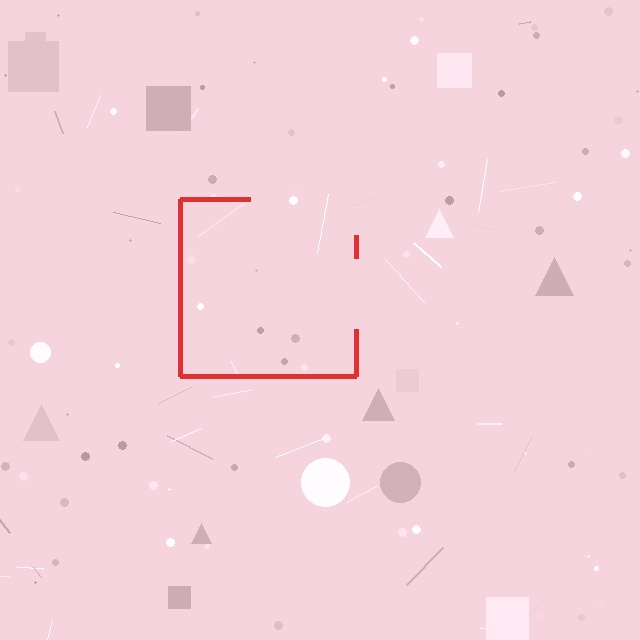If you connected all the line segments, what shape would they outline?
They would outline a square.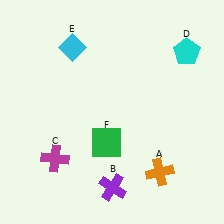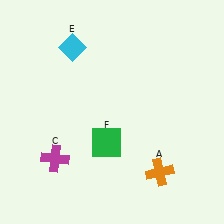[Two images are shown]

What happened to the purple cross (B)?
The purple cross (B) was removed in Image 2. It was in the bottom-right area of Image 1.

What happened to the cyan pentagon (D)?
The cyan pentagon (D) was removed in Image 2. It was in the top-right area of Image 1.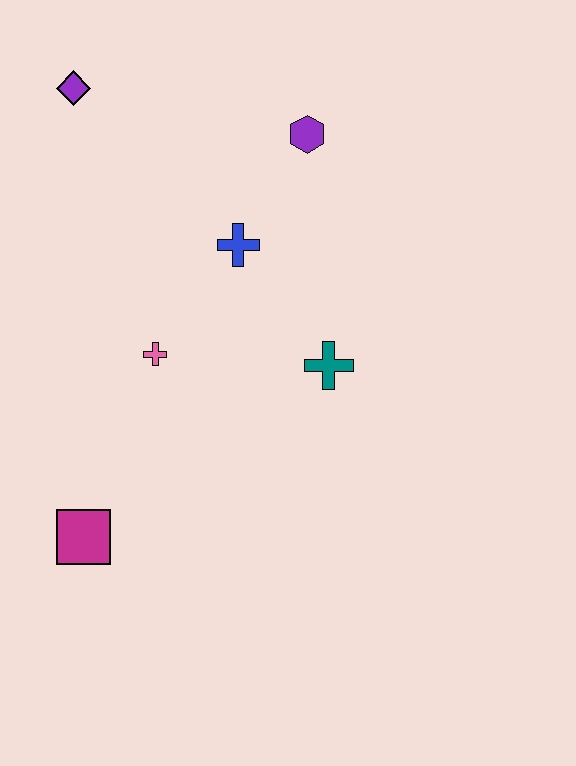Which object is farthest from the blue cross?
The magenta square is farthest from the blue cross.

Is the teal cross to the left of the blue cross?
No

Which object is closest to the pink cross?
The blue cross is closest to the pink cross.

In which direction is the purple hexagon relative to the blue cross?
The purple hexagon is above the blue cross.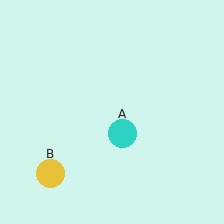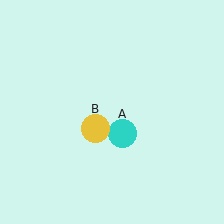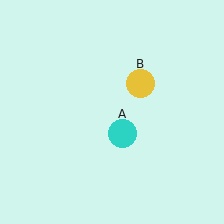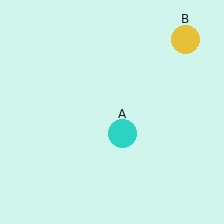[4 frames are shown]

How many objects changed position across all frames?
1 object changed position: yellow circle (object B).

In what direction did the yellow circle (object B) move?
The yellow circle (object B) moved up and to the right.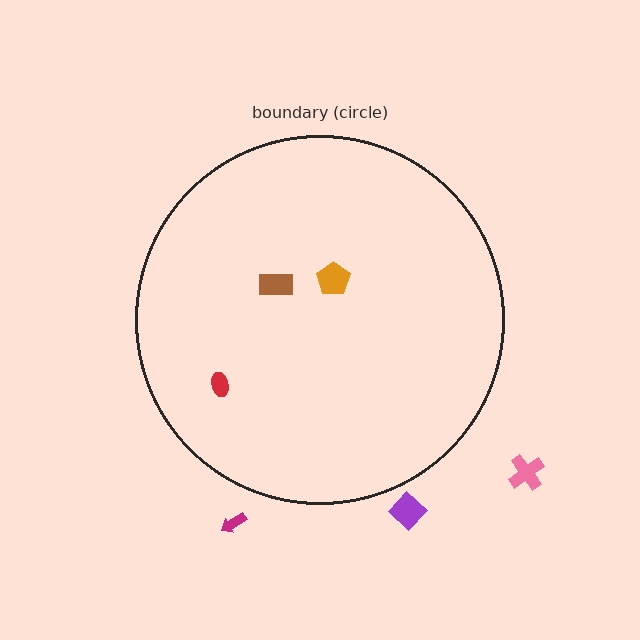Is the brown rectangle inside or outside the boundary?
Inside.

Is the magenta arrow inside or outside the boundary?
Outside.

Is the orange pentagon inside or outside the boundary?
Inside.